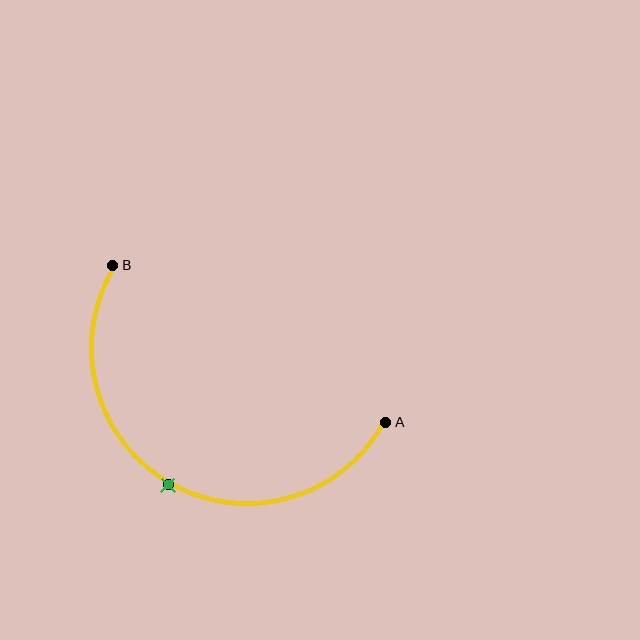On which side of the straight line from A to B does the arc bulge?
The arc bulges below the straight line connecting A and B.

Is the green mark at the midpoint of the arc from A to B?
Yes. The green mark lies on the arc at equal arc-length from both A and B — it is the arc midpoint.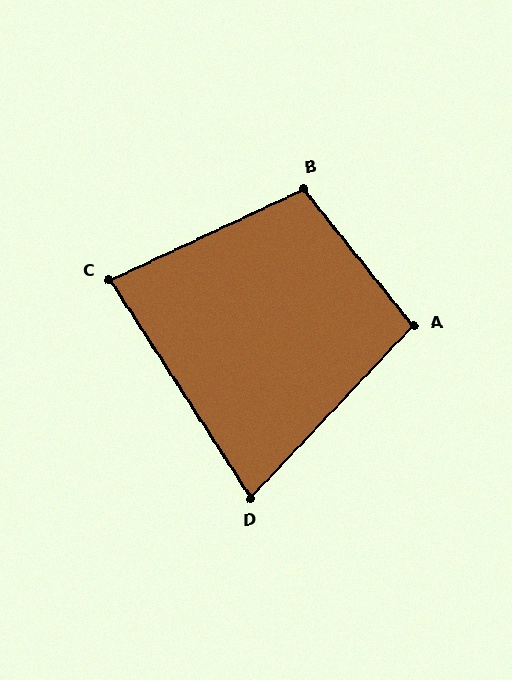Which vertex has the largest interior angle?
B, at approximately 104 degrees.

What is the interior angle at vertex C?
Approximately 82 degrees (acute).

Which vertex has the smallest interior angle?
D, at approximately 76 degrees.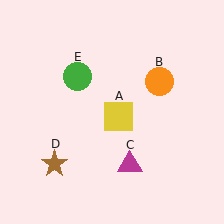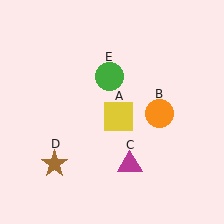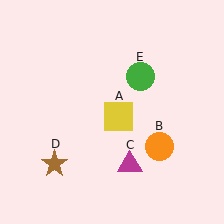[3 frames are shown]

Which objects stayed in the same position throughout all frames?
Yellow square (object A) and magenta triangle (object C) and brown star (object D) remained stationary.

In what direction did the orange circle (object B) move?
The orange circle (object B) moved down.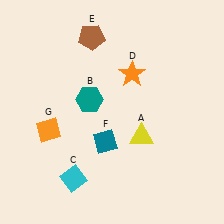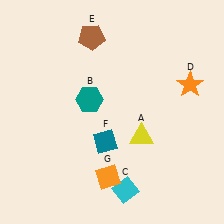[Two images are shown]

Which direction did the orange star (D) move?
The orange star (D) moved right.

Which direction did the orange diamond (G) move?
The orange diamond (G) moved right.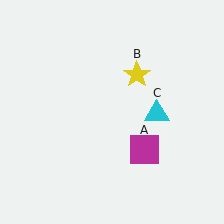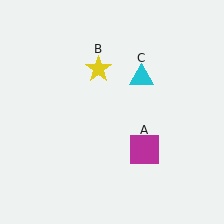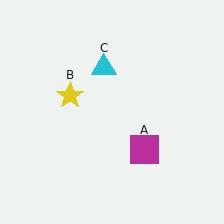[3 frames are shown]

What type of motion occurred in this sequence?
The yellow star (object B), cyan triangle (object C) rotated counterclockwise around the center of the scene.